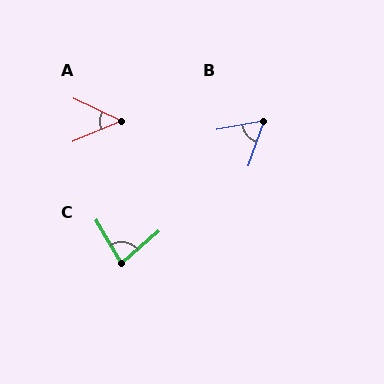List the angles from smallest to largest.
A (48°), B (61°), C (79°).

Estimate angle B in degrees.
Approximately 61 degrees.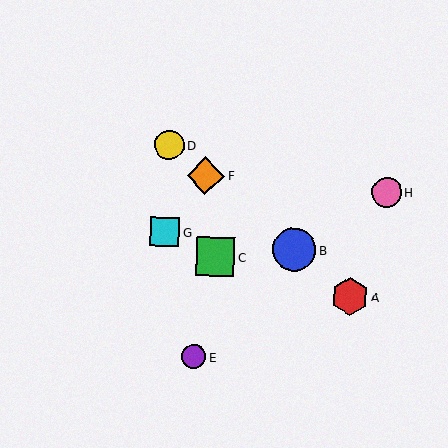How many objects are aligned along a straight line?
4 objects (A, B, D, F) are aligned along a straight line.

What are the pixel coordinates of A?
Object A is at (350, 296).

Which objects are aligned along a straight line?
Objects A, B, D, F are aligned along a straight line.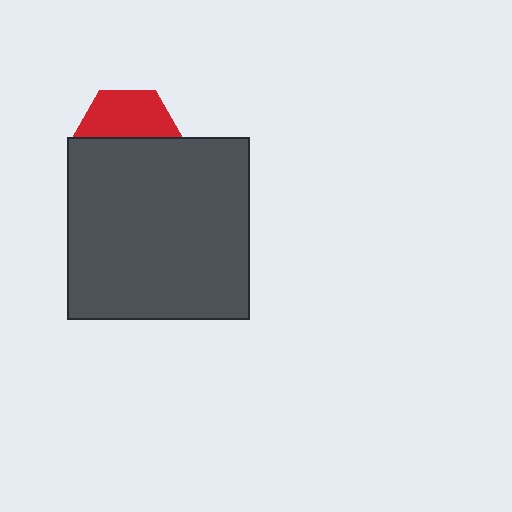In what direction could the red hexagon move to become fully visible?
The red hexagon could move up. That would shift it out from behind the dark gray square entirely.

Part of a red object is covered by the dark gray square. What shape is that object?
It is a hexagon.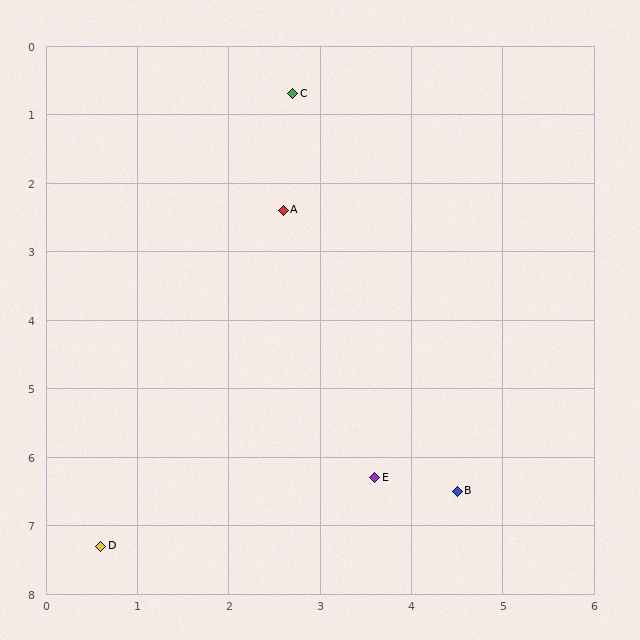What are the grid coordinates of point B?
Point B is at approximately (4.5, 6.5).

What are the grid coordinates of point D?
Point D is at approximately (0.6, 7.3).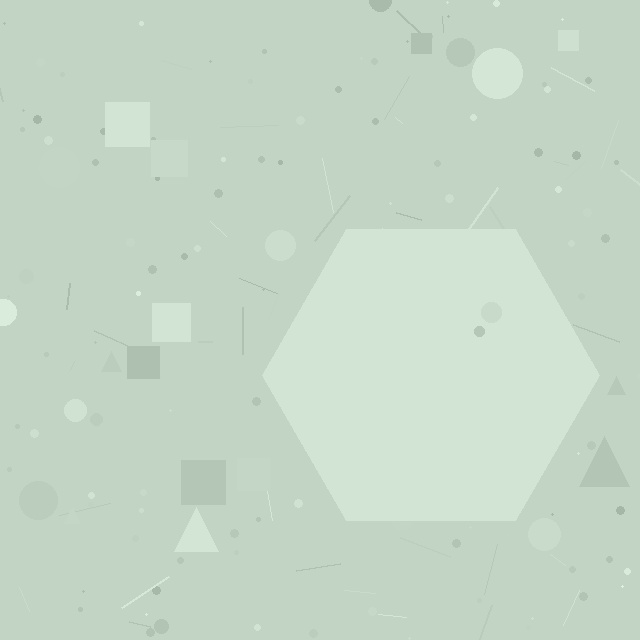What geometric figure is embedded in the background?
A hexagon is embedded in the background.